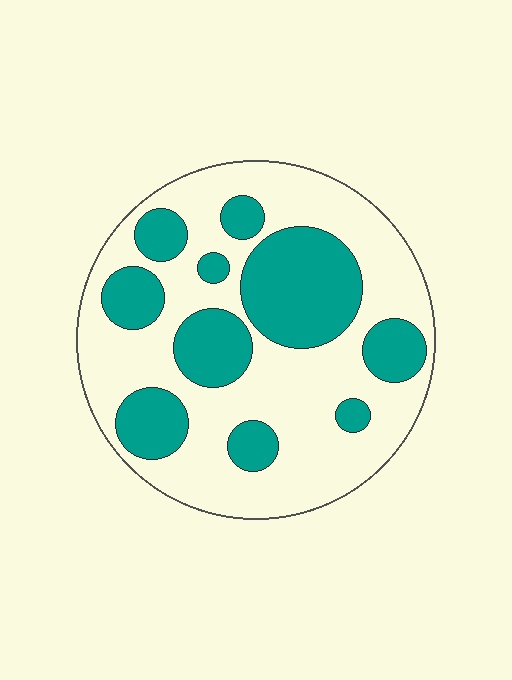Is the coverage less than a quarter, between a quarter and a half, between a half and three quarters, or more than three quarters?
Between a quarter and a half.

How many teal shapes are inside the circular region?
10.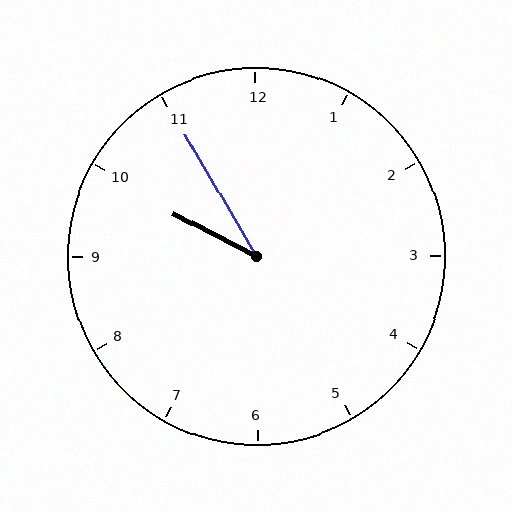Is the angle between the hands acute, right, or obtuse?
It is acute.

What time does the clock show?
9:55.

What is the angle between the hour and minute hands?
Approximately 32 degrees.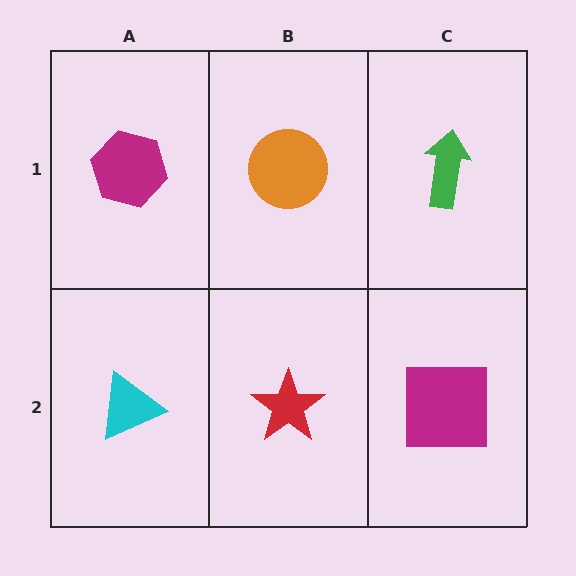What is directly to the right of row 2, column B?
A magenta square.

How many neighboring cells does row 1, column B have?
3.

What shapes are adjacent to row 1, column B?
A red star (row 2, column B), a magenta hexagon (row 1, column A), a green arrow (row 1, column C).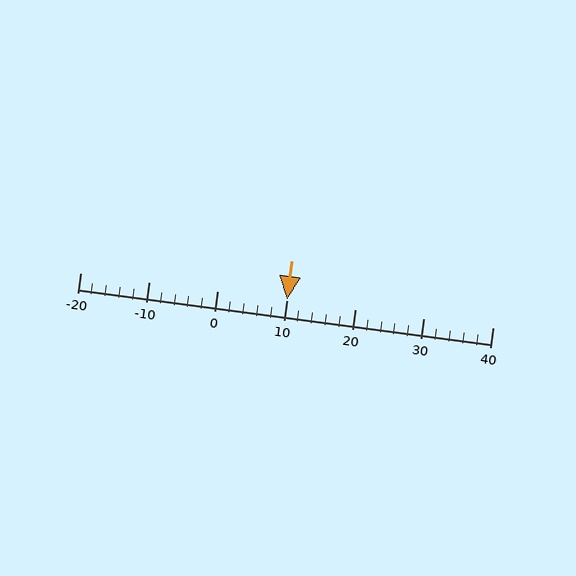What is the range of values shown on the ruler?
The ruler shows values from -20 to 40.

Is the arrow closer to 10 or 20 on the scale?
The arrow is closer to 10.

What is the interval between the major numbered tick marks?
The major tick marks are spaced 10 units apart.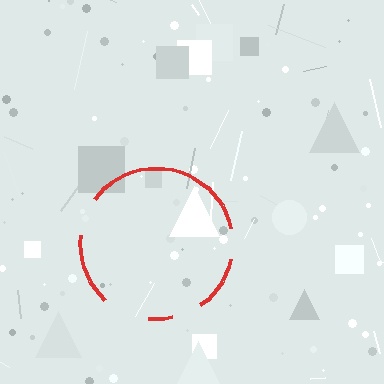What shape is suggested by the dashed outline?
The dashed outline suggests a circle.